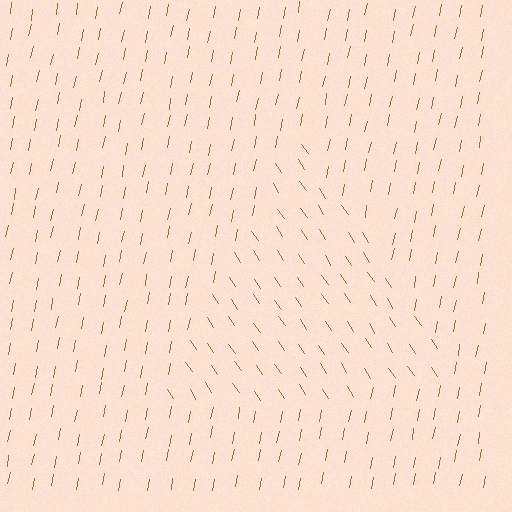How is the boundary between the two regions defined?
The boundary is defined purely by a change in line orientation (approximately 45 degrees difference). All lines are the same color and thickness.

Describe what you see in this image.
The image is filled with small brown line segments. A triangle region in the image has lines oriented differently from the surrounding lines, creating a visible texture boundary.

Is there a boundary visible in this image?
Yes, there is a texture boundary formed by a change in line orientation.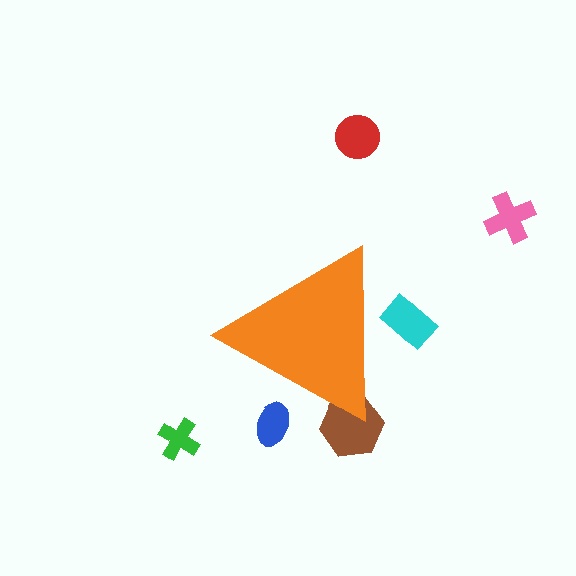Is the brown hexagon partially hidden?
Yes, the brown hexagon is partially hidden behind the orange triangle.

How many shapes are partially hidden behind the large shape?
3 shapes are partially hidden.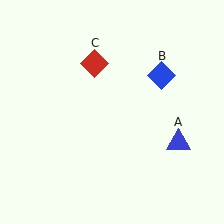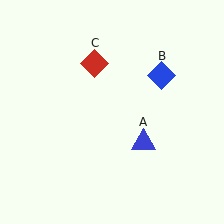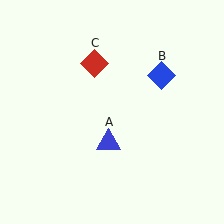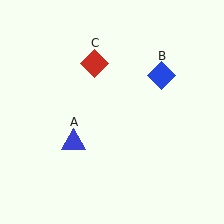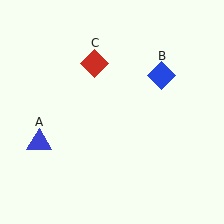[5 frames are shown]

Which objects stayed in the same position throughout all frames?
Blue diamond (object B) and red diamond (object C) remained stationary.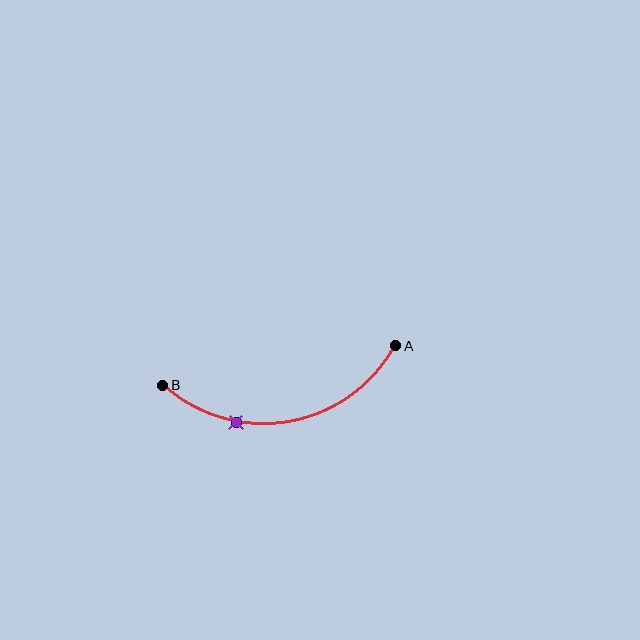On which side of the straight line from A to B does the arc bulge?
The arc bulges below the straight line connecting A and B.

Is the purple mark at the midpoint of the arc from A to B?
No. The purple mark lies on the arc but is closer to endpoint B. The arc midpoint would be at the point on the curve equidistant along the arc from both A and B.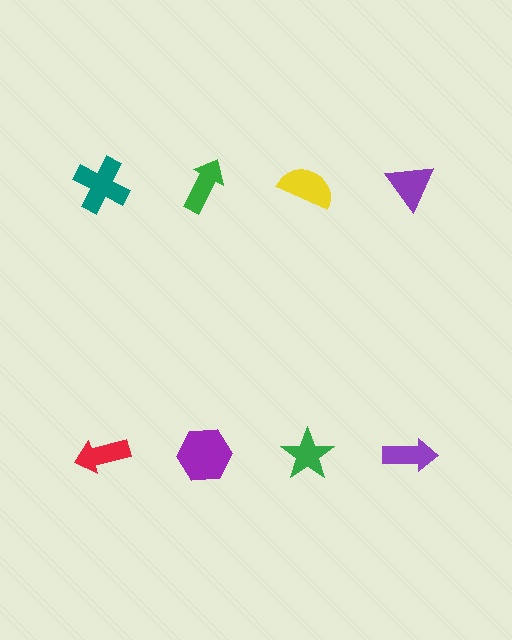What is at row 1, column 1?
A teal cross.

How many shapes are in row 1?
4 shapes.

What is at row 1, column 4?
A purple triangle.